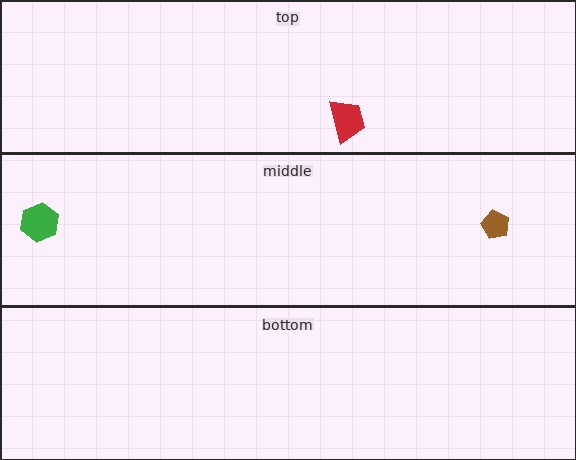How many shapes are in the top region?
1.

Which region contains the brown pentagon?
The middle region.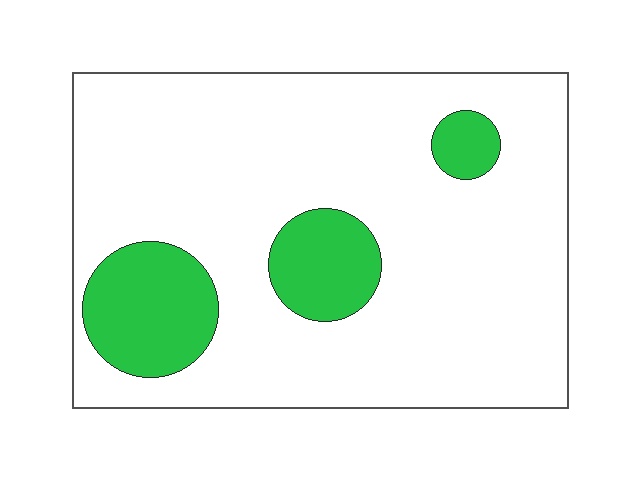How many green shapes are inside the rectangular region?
3.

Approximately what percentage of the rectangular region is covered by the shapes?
Approximately 15%.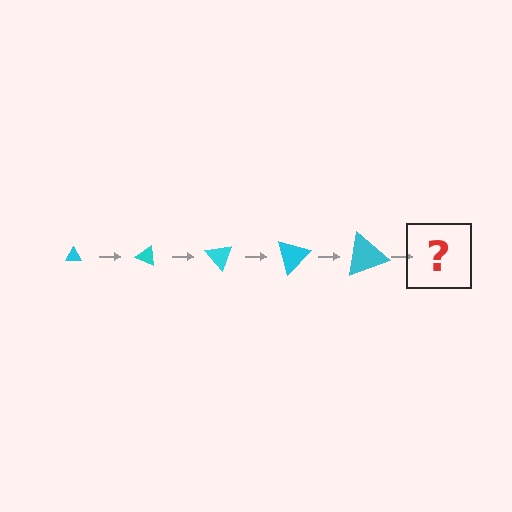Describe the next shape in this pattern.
It should be a triangle, larger than the previous one and rotated 125 degrees from the start.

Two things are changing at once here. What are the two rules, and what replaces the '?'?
The two rules are that the triangle grows larger each step and it rotates 25 degrees each step. The '?' should be a triangle, larger than the previous one and rotated 125 degrees from the start.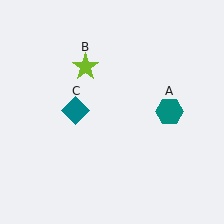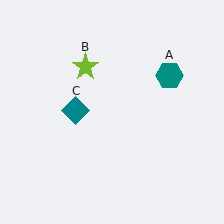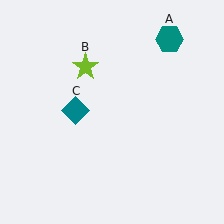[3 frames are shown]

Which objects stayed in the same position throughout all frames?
Lime star (object B) and teal diamond (object C) remained stationary.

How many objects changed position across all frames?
1 object changed position: teal hexagon (object A).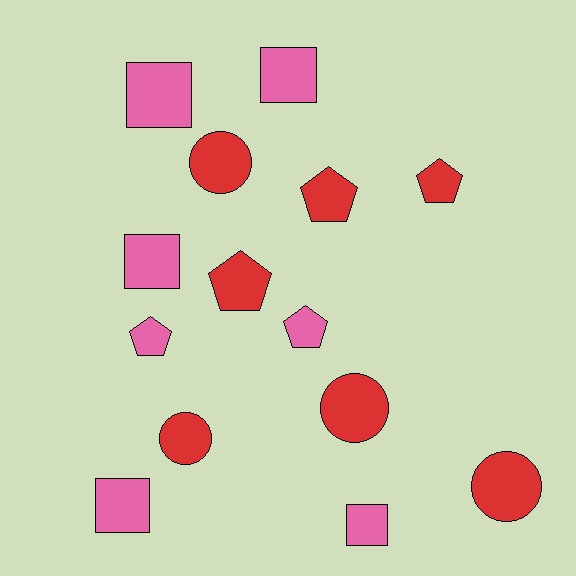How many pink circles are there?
There are no pink circles.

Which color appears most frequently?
Pink, with 7 objects.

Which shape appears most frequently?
Pentagon, with 5 objects.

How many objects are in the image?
There are 14 objects.